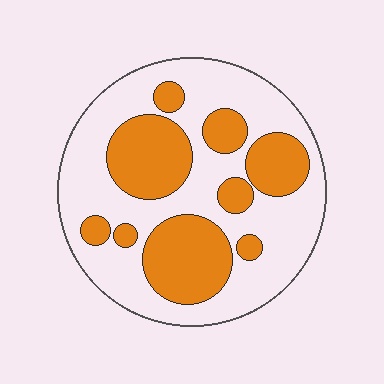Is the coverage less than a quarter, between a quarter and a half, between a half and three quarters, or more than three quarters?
Between a quarter and a half.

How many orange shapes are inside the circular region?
9.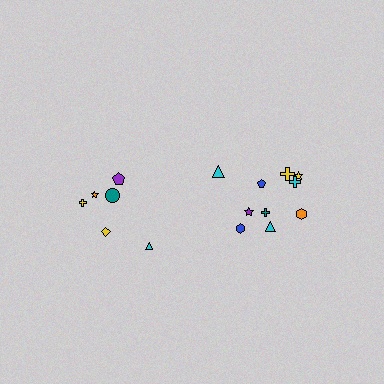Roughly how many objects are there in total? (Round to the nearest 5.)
Roughly 15 objects in total.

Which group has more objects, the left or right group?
The right group.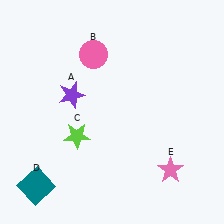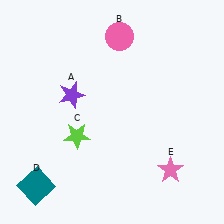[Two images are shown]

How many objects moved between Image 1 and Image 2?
1 object moved between the two images.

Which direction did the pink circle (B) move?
The pink circle (B) moved right.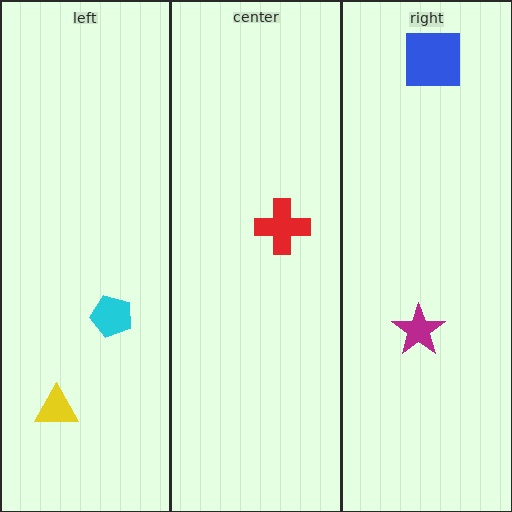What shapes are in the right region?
The blue square, the magenta star.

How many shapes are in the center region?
1.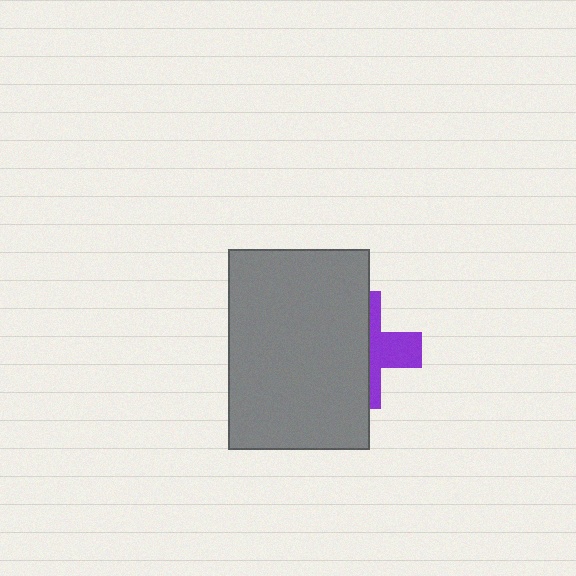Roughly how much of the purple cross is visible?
A small part of it is visible (roughly 40%).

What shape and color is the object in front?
The object in front is a gray rectangle.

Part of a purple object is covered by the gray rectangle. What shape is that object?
It is a cross.